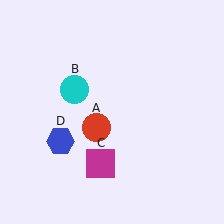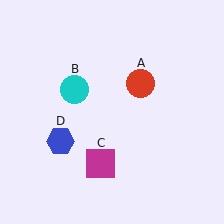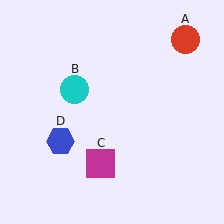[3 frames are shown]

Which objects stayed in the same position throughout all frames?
Cyan circle (object B) and magenta square (object C) and blue hexagon (object D) remained stationary.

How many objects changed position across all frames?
1 object changed position: red circle (object A).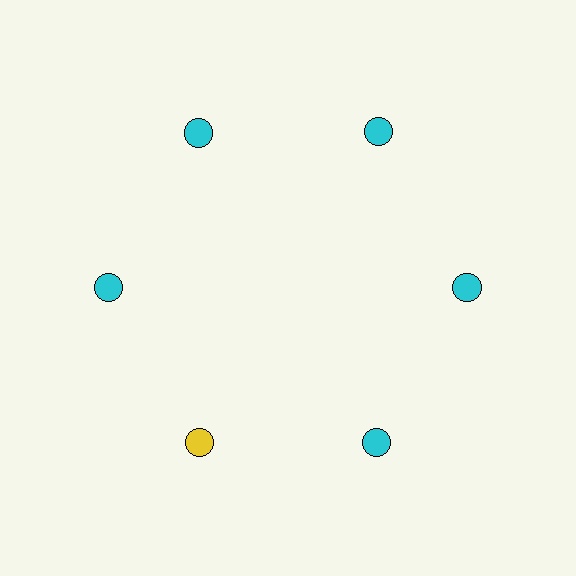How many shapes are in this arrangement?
There are 6 shapes arranged in a ring pattern.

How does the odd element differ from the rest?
It has a different color: yellow instead of cyan.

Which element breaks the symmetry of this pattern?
The yellow circle at roughly the 7 o'clock position breaks the symmetry. All other shapes are cyan circles.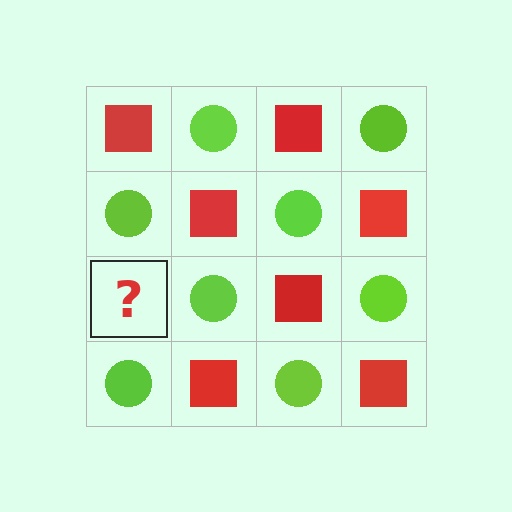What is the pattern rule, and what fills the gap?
The rule is that it alternates red square and lime circle in a checkerboard pattern. The gap should be filled with a red square.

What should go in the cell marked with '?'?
The missing cell should contain a red square.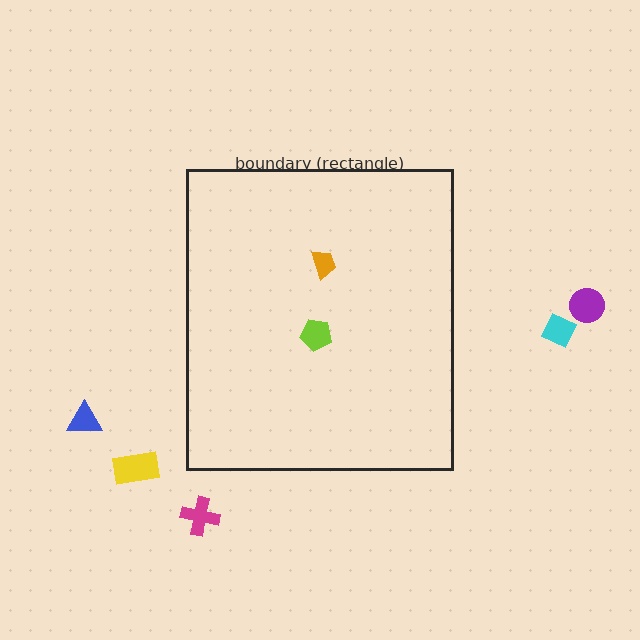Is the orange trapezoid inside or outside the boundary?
Inside.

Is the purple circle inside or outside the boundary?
Outside.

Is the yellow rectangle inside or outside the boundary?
Outside.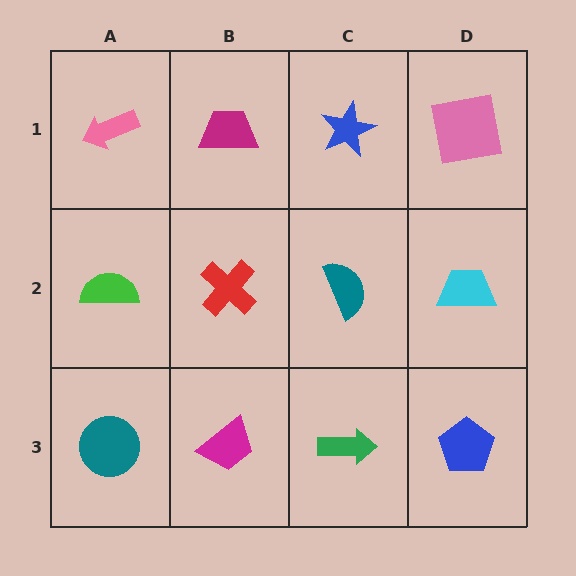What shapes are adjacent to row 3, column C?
A teal semicircle (row 2, column C), a magenta trapezoid (row 3, column B), a blue pentagon (row 3, column D).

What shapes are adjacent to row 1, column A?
A green semicircle (row 2, column A), a magenta trapezoid (row 1, column B).